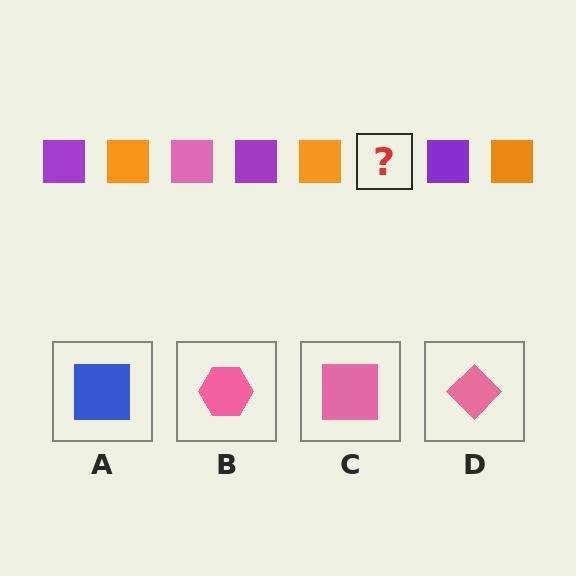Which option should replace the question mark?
Option C.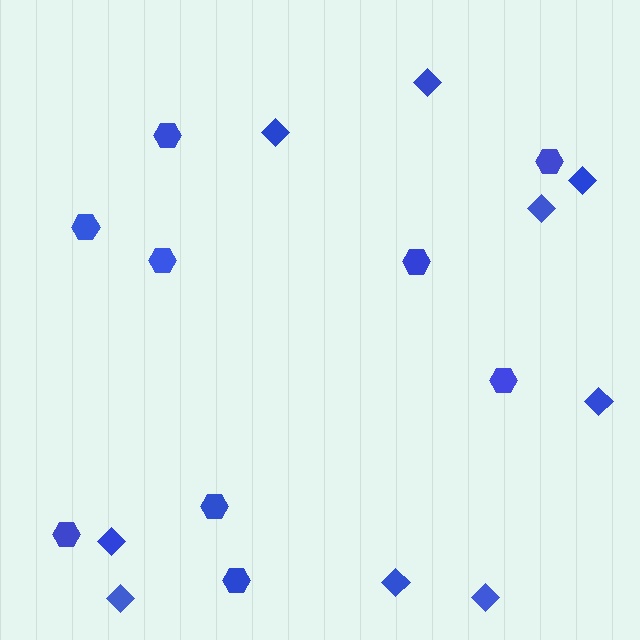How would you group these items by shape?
There are 2 groups: one group of hexagons (9) and one group of diamonds (9).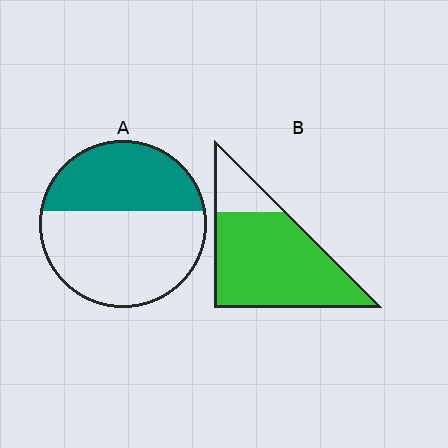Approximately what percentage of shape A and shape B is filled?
A is approximately 40% and B is approximately 80%.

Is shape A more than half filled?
No.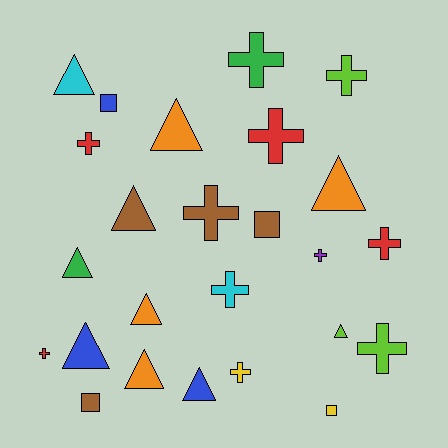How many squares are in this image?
There are 4 squares.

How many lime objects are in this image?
There are 3 lime objects.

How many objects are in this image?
There are 25 objects.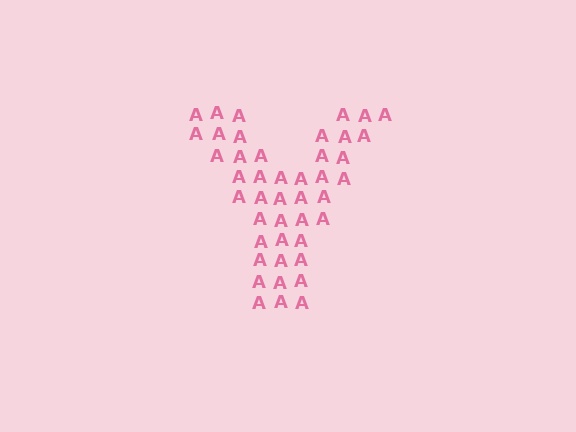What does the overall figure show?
The overall figure shows the letter Y.